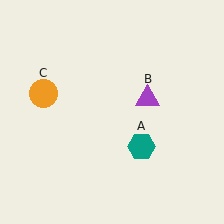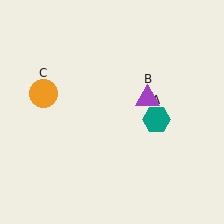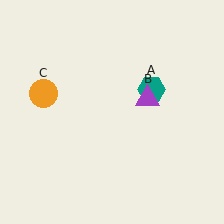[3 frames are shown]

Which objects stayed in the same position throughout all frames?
Purple triangle (object B) and orange circle (object C) remained stationary.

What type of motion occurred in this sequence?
The teal hexagon (object A) rotated counterclockwise around the center of the scene.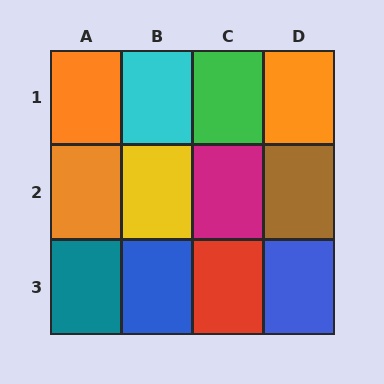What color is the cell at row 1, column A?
Orange.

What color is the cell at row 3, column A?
Teal.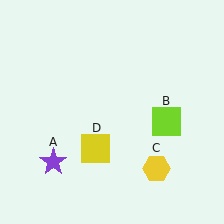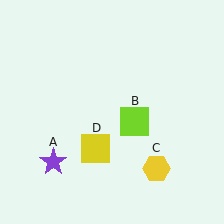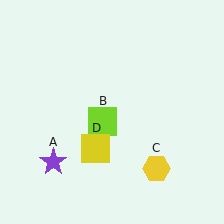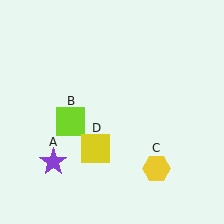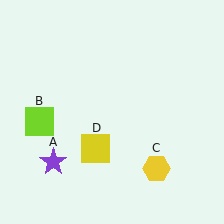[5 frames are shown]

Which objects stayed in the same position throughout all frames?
Purple star (object A) and yellow hexagon (object C) and yellow square (object D) remained stationary.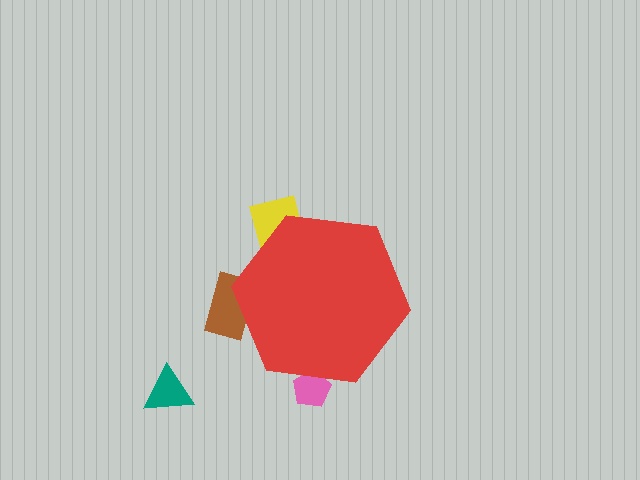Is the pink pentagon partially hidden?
Yes, the pink pentagon is partially hidden behind the red hexagon.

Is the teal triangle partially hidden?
No, the teal triangle is fully visible.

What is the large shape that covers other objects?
A red hexagon.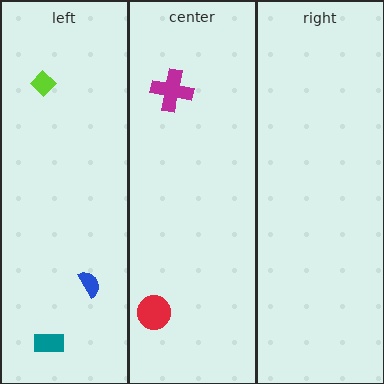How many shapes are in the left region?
3.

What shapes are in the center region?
The magenta cross, the red circle.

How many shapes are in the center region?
2.